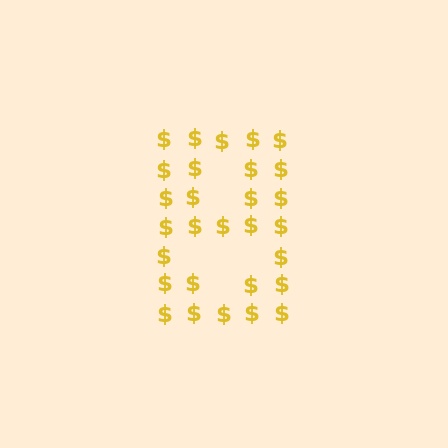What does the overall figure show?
The overall figure shows the digit 8.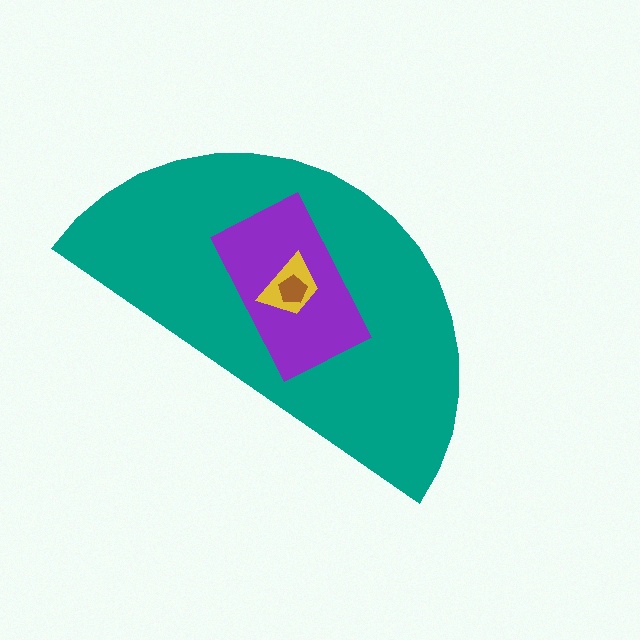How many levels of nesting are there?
4.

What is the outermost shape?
The teal semicircle.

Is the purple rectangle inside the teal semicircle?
Yes.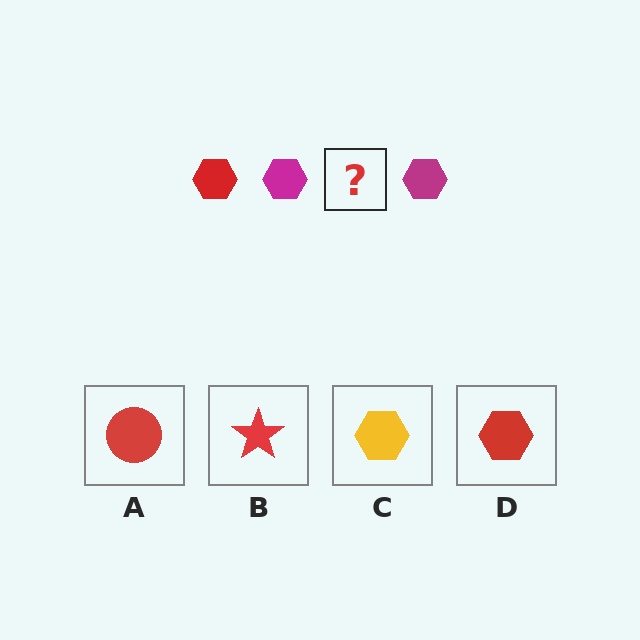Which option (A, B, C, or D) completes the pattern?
D.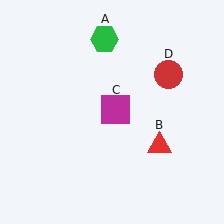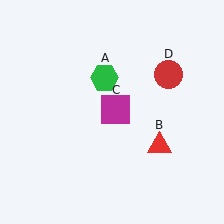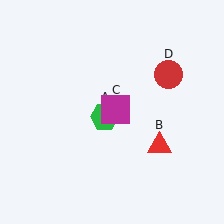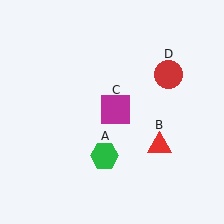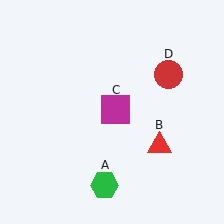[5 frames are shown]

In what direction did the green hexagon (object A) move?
The green hexagon (object A) moved down.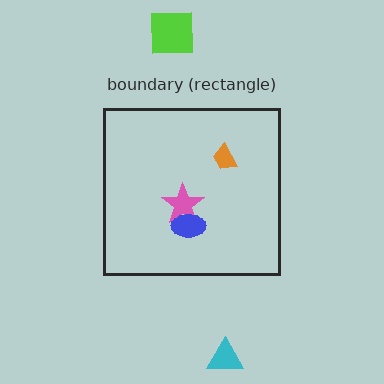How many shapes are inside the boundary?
3 inside, 2 outside.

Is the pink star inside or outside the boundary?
Inside.